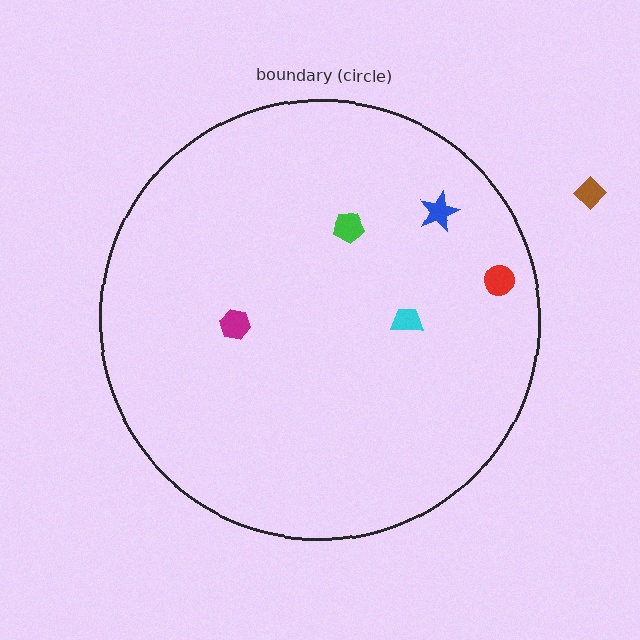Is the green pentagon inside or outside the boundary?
Inside.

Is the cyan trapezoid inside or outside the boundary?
Inside.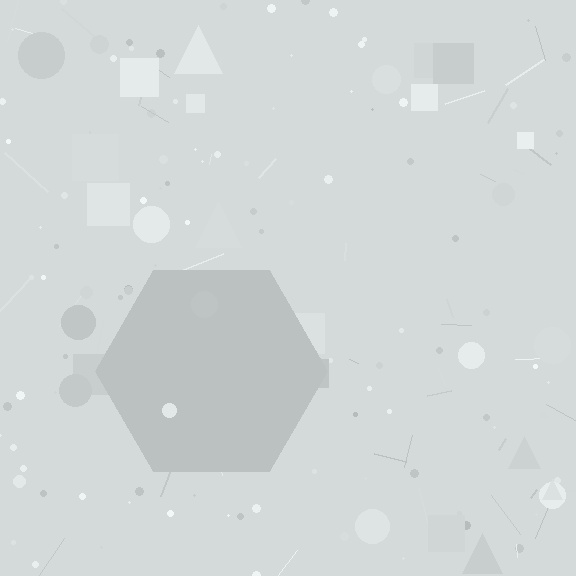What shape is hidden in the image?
A hexagon is hidden in the image.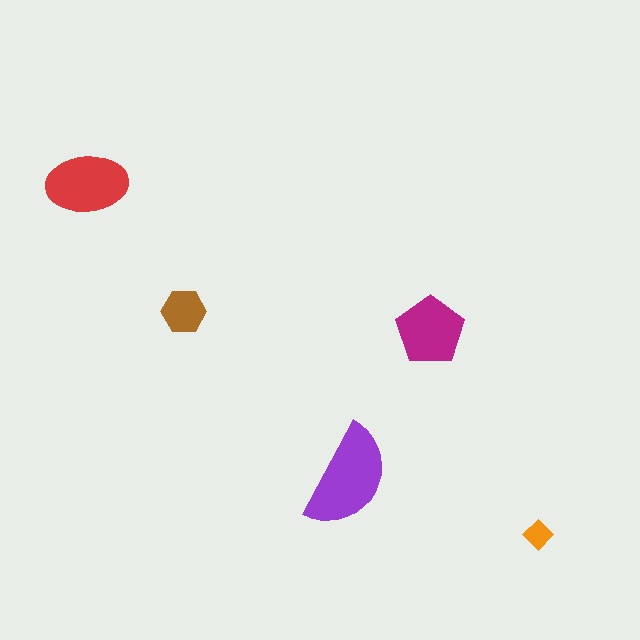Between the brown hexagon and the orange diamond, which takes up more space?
The brown hexagon.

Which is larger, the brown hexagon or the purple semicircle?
The purple semicircle.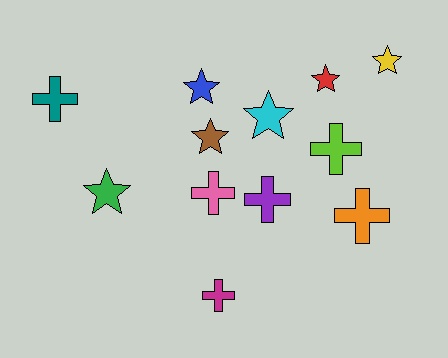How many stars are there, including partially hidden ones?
There are 6 stars.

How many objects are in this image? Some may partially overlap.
There are 12 objects.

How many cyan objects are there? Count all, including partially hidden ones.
There is 1 cyan object.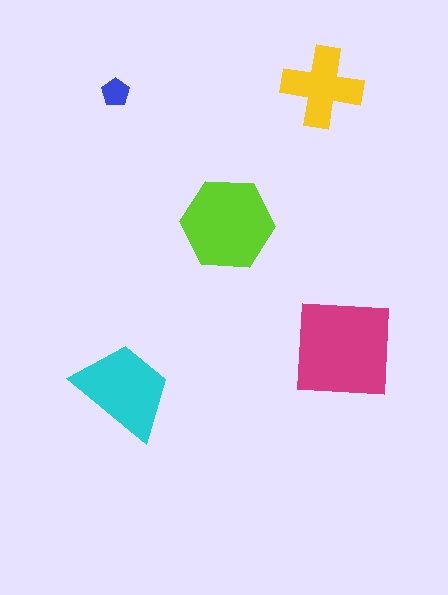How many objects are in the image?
There are 5 objects in the image.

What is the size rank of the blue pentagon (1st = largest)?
5th.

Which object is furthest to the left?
The blue pentagon is leftmost.